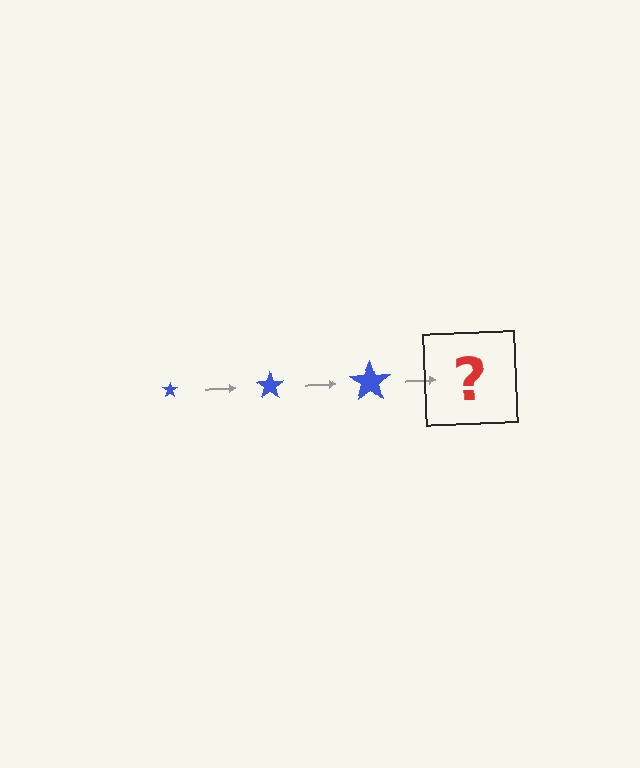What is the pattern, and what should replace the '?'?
The pattern is that the star gets progressively larger each step. The '?' should be a blue star, larger than the previous one.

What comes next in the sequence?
The next element should be a blue star, larger than the previous one.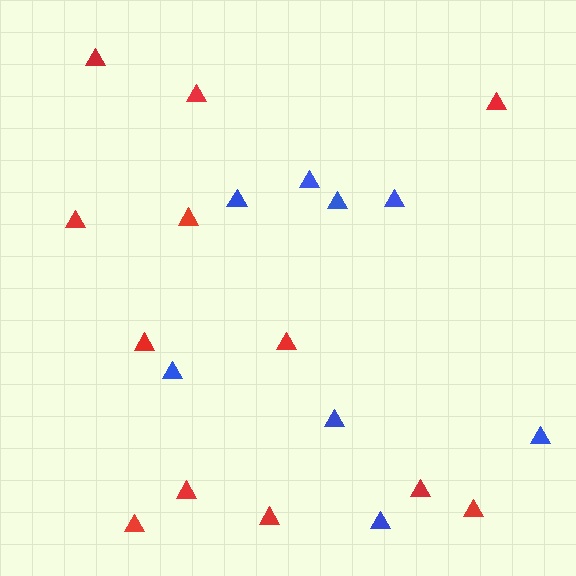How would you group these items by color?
There are 2 groups: one group of red triangles (12) and one group of blue triangles (8).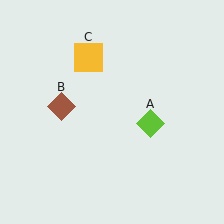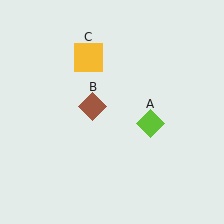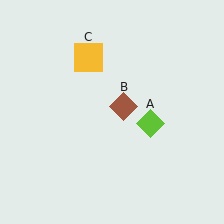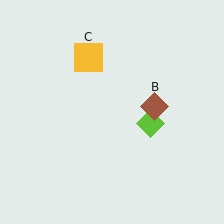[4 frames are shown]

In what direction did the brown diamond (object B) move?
The brown diamond (object B) moved right.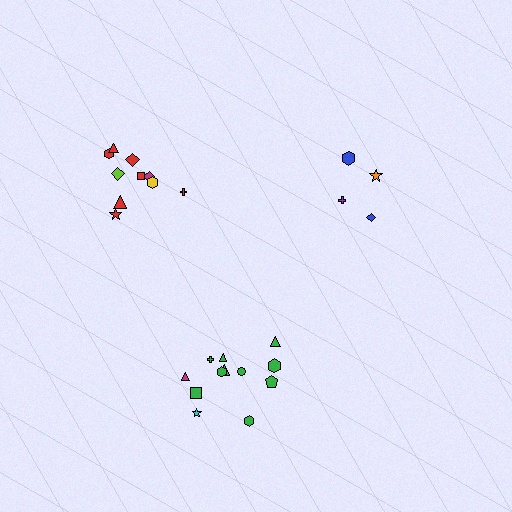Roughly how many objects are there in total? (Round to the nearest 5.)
Roughly 25 objects in total.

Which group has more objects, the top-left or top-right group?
The top-left group.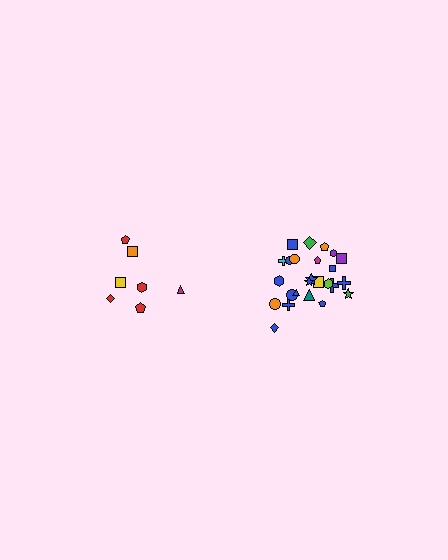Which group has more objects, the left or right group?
The right group.